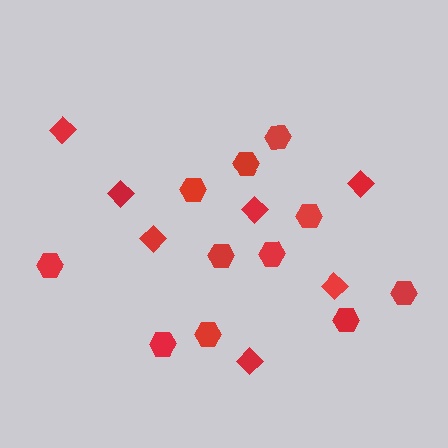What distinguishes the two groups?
There are 2 groups: one group of hexagons (11) and one group of diamonds (7).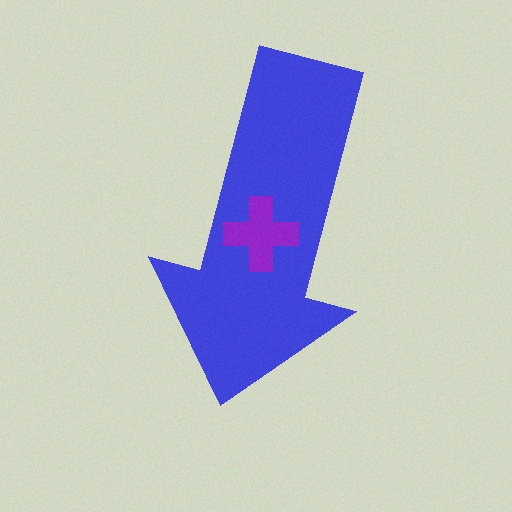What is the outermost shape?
The blue arrow.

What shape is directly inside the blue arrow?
The purple cross.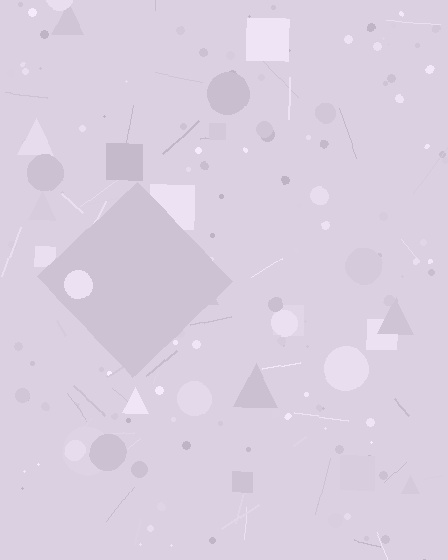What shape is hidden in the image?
A diamond is hidden in the image.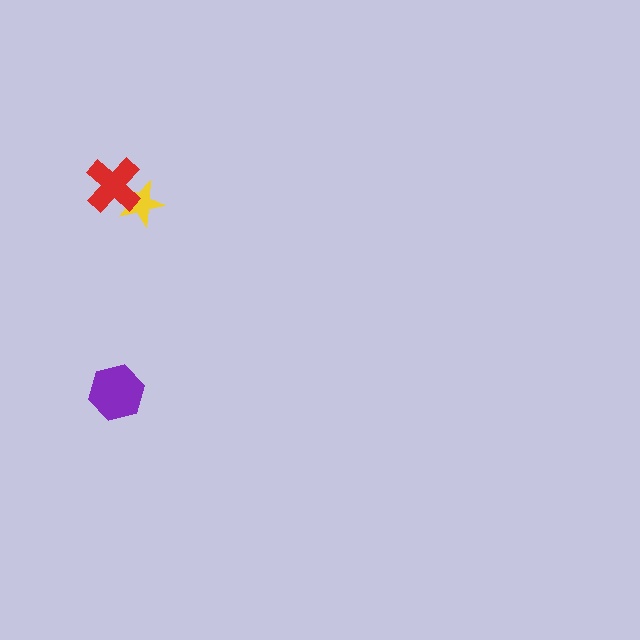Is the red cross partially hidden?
No, no other shape covers it.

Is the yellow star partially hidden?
Yes, it is partially covered by another shape.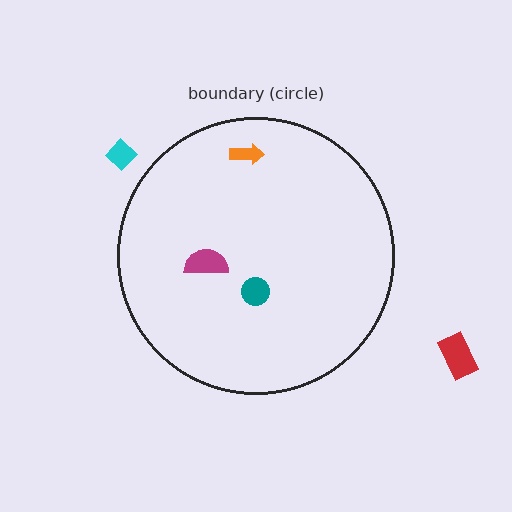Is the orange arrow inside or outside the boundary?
Inside.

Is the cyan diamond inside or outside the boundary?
Outside.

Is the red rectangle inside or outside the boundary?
Outside.